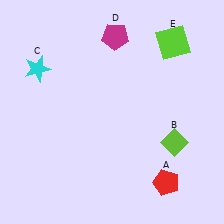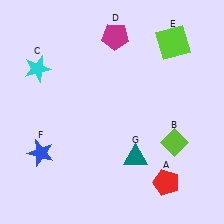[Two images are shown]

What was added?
A blue star (F), a teal triangle (G) were added in Image 2.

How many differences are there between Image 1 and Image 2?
There are 2 differences between the two images.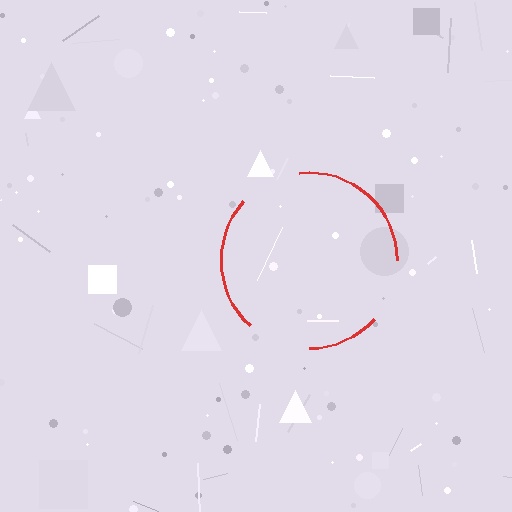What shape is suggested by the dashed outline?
The dashed outline suggests a circle.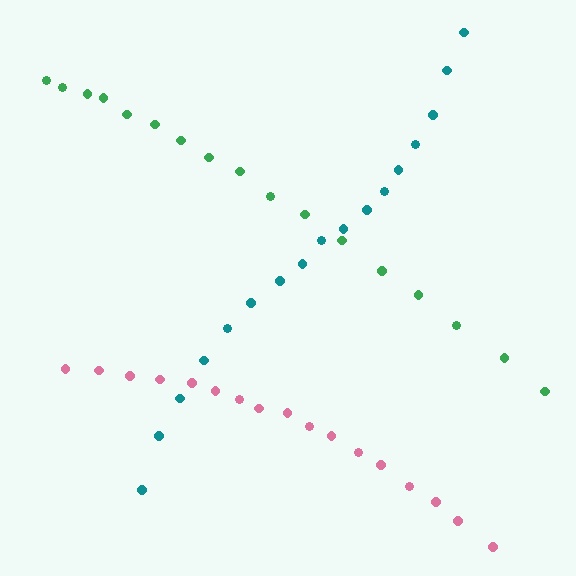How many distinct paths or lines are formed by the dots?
There are 3 distinct paths.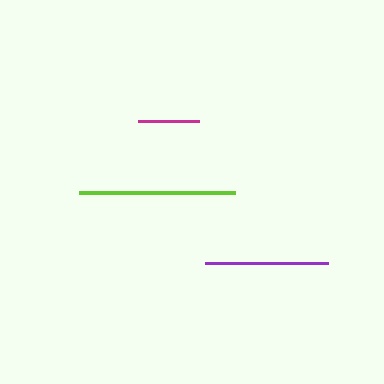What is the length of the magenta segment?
The magenta segment is approximately 61 pixels long.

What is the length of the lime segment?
The lime segment is approximately 156 pixels long.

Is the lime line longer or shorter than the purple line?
The lime line is longer than the purple line.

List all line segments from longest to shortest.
From longest to shortest: lime, purple, magenta.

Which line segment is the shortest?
The magenta line is the shortest at approximately 61 pixels.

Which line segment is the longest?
The lime line is the longest at approximately 156 pixels.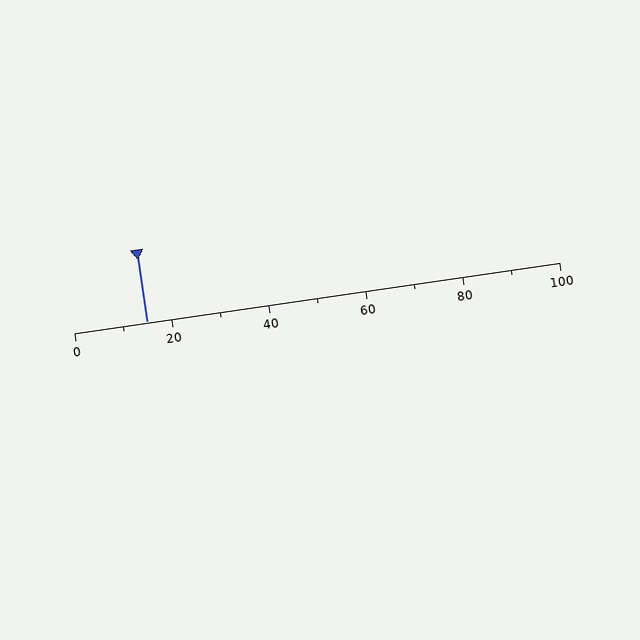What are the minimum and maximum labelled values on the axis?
The axis runs from 0 to 100.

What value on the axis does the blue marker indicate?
The marker indicates approximately 15.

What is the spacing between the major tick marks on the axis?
The major ticks are spaced 20 apart.